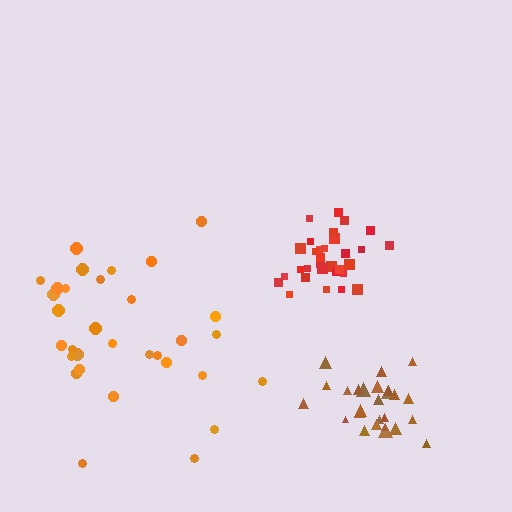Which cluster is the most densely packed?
Red.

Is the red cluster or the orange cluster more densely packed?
Red.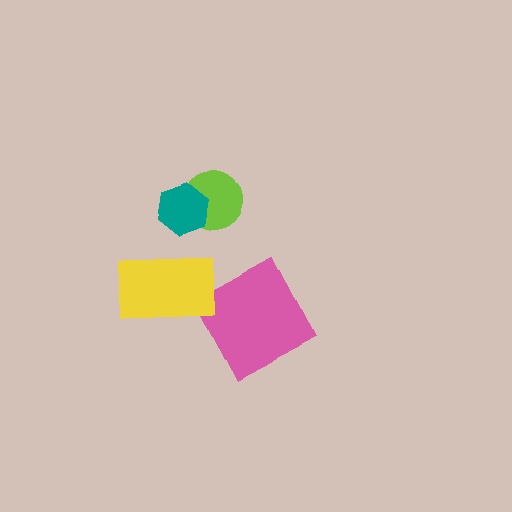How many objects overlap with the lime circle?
1 object overlaps with the lime circle.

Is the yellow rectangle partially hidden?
No, no other shape covers it.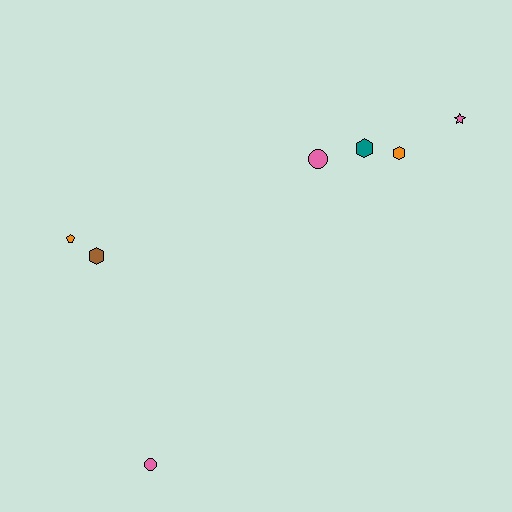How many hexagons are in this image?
There are 3 hexagons.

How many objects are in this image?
There are 7 objects.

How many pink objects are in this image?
There are 3 pink objects.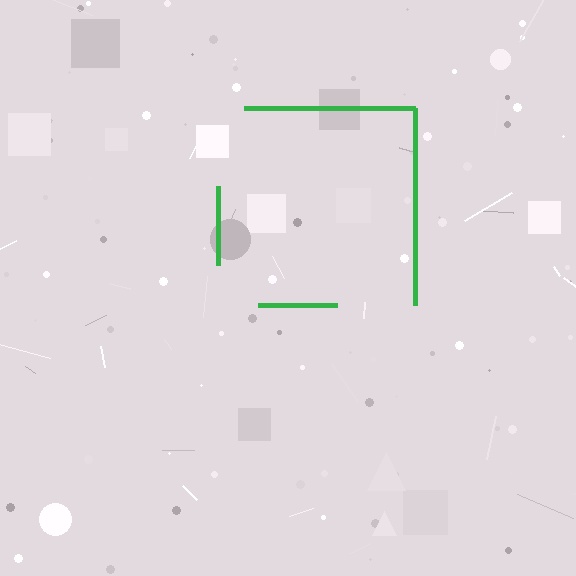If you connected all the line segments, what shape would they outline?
They would outline a square.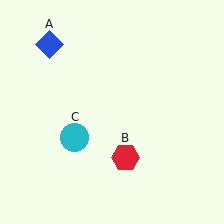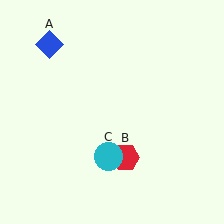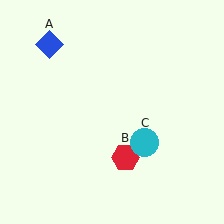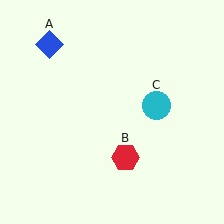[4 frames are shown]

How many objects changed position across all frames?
1 object changed position: cyan circle (object C).